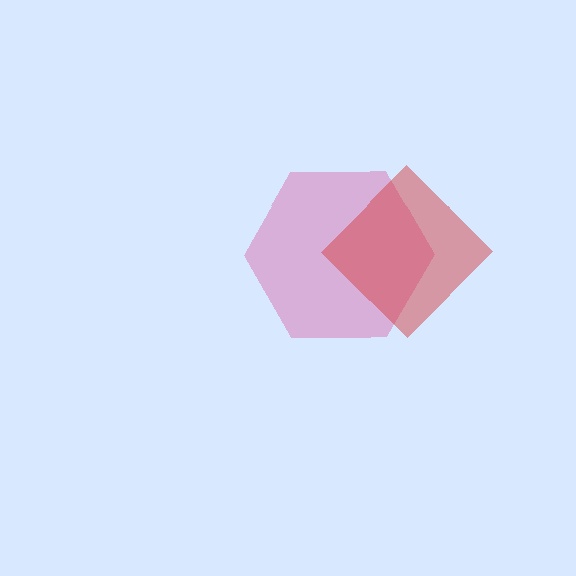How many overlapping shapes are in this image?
There are 2 overlapping shapes in the image.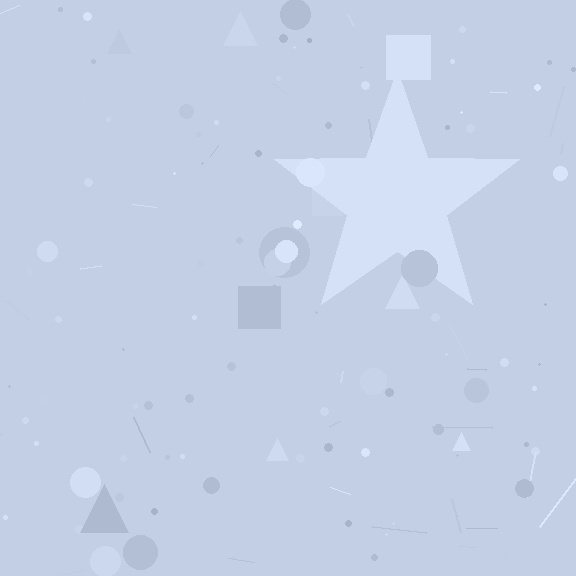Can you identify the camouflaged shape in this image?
The camouflaged shape is a star.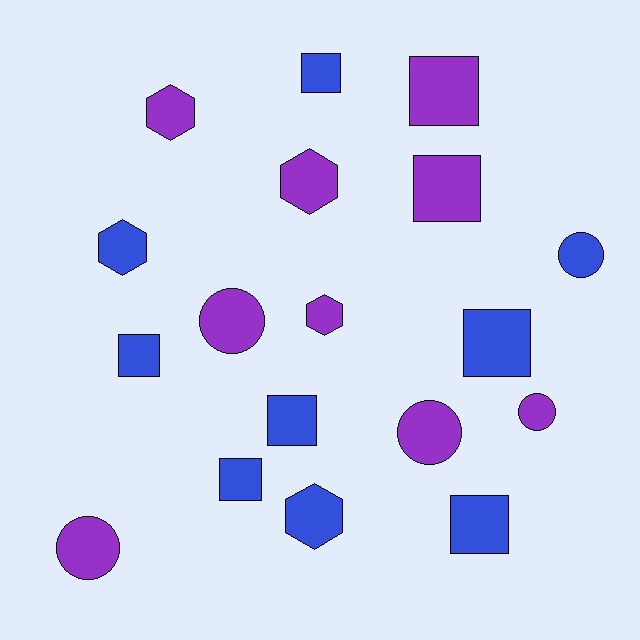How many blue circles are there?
There is 1 blue circle.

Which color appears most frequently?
Blue, with 9 objects.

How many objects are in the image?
There are 18 objects.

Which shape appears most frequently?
Square, with 8 objects.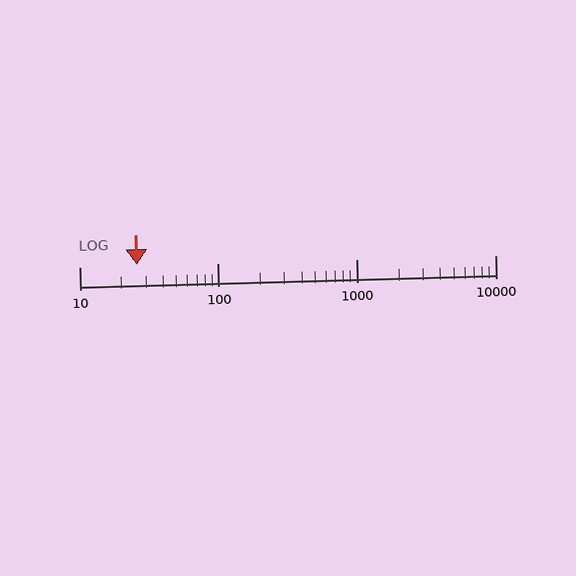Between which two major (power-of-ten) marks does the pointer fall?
The pointer is between 10 and 100.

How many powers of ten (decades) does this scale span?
The scale spans 3 decades, from 10 to 10000.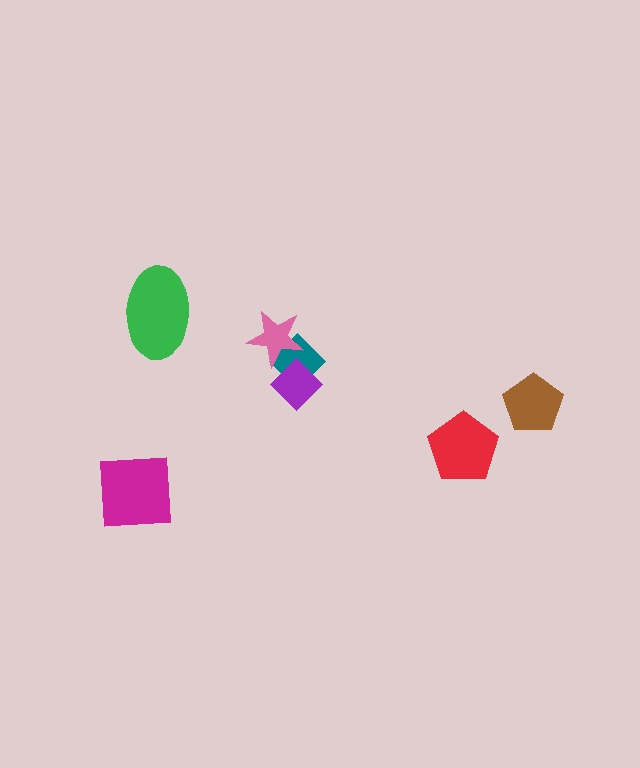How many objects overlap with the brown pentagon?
0 objects overlap with the brown pentagon.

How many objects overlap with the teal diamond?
2 objects overlap with the teal diamond.